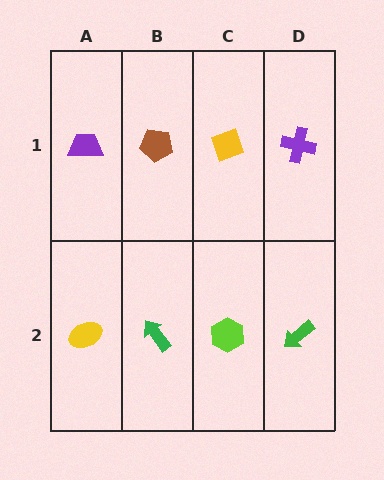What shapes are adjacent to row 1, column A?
A yellow ellipse (row 2, column A), a brown pentagon (row 1, column B).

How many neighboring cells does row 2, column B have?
3.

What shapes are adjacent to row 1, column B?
A green arrow (row 2, column B), a purple trapezoid (row 1, column A), a yellow diamond (row 1, column C).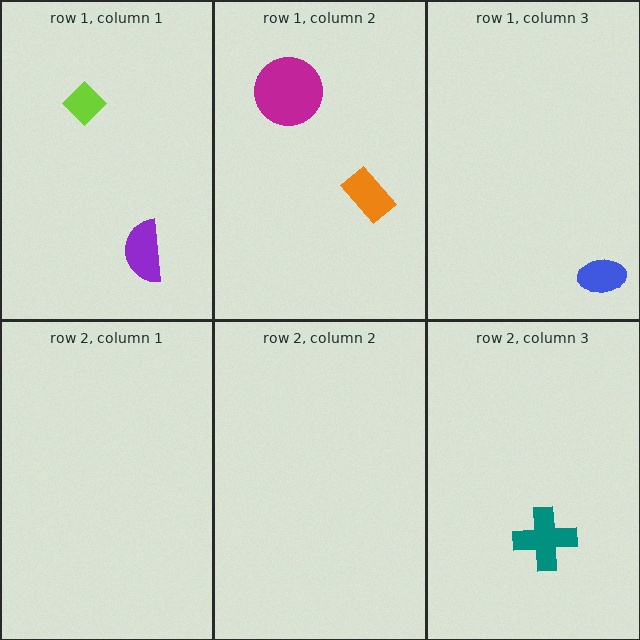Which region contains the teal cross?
The row 2, column 3 region.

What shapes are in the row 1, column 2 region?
The magenta circle, the orange rectangle.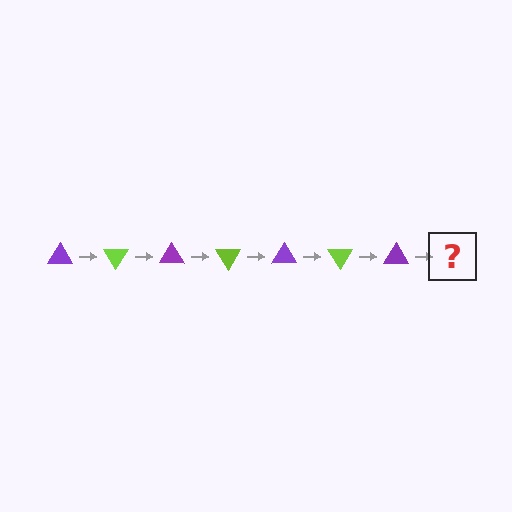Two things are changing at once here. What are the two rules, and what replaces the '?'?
The two rules are that it rotates 60 degrees each step and the color cycles through purple and lime. The '?' should be a lime triangle, rotated 420 degrees from the start.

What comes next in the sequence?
The next element should be a lime triangle, rotated 420 degrees from the start.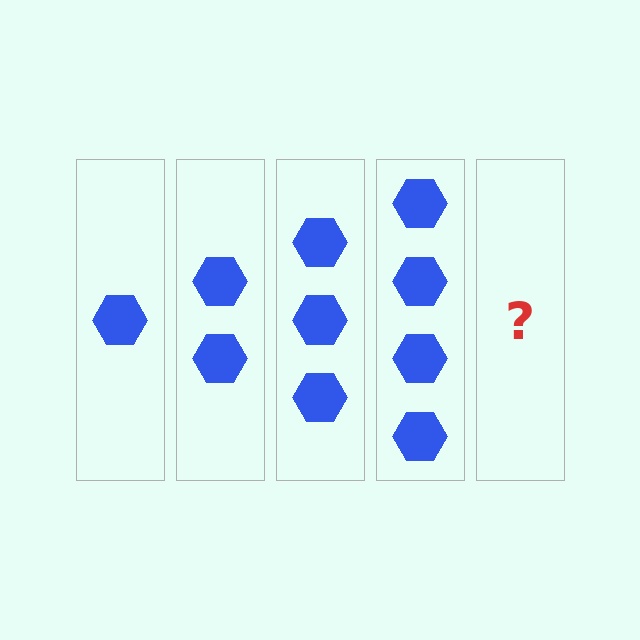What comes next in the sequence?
The next element should be 5 hexagons.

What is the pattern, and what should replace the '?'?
The pattern is that each step adds one more hexagon. The '?' should be 5 hexagons.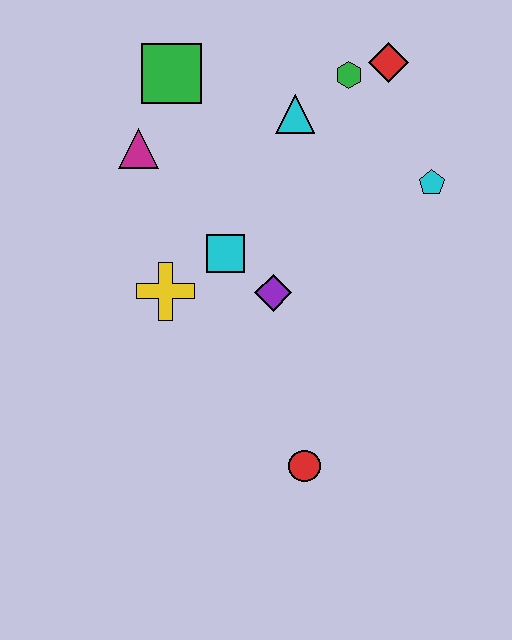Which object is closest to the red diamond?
The green hexagon is closest to the red diamond.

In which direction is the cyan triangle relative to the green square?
The cyan triangle is to the right of the green square.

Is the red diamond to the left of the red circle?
No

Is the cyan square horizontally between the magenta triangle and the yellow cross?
No